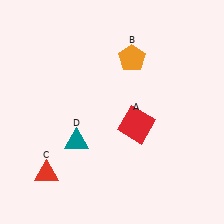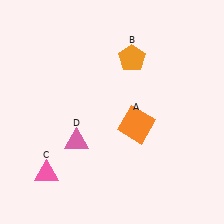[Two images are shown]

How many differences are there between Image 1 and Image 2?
There are 3 differences between the two images.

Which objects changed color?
A changed from red to orange. C changed from red to pink. D changed from teal to pink.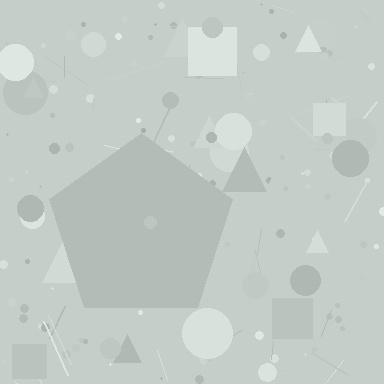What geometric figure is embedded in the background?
A pentagon is embedded in the background.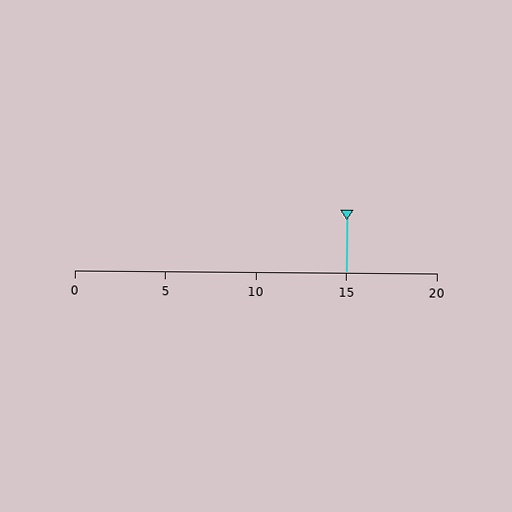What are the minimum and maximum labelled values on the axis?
The axis runs from 0 to 20.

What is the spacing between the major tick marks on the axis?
The major ticks are spaced 5 apart.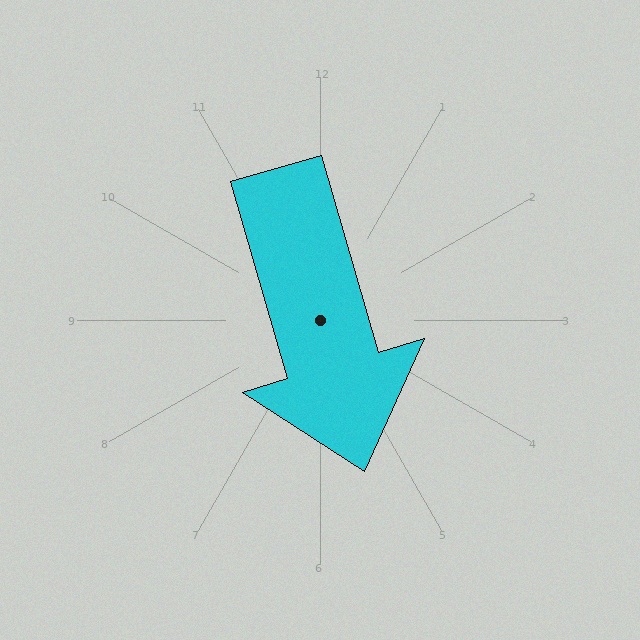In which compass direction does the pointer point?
South.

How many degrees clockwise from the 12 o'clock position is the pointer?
Approximately 164 degrees.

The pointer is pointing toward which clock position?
Roughly 5 o'clock.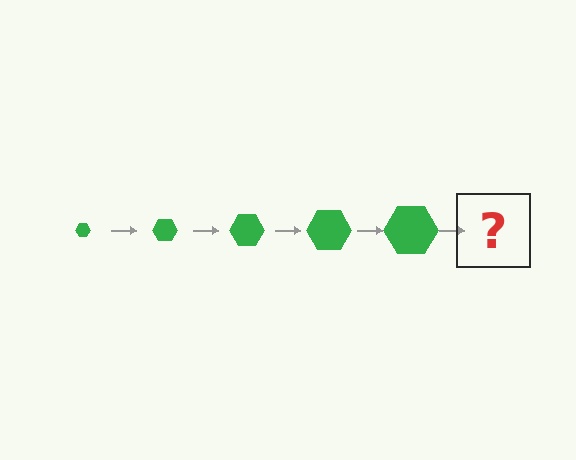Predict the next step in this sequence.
The next step is a green hexagon, larger than the previous one.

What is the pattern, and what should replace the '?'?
The pattern is that the hexagon gets progressively larger each step. The '?' should be a green hexagon, larger than the previous one.